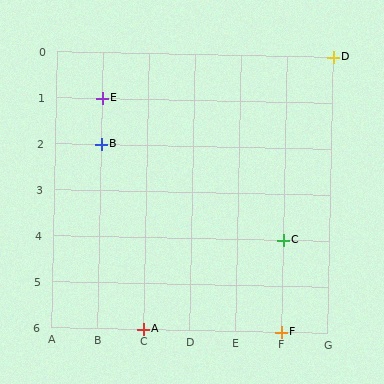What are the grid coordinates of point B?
Point B is at grid coordinates (B, 2).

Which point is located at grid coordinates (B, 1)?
Point E is at (B, 1).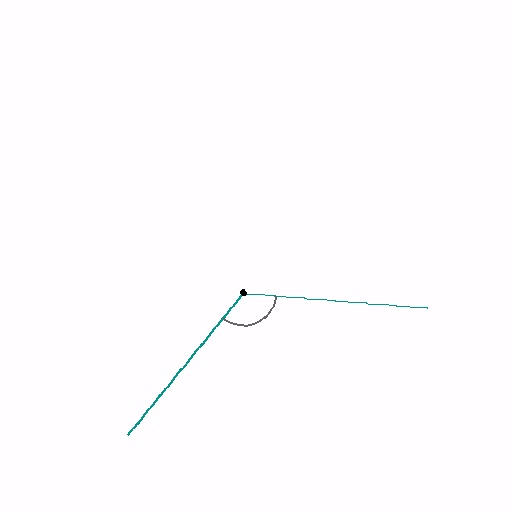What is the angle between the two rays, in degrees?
Approximately 124 degrees.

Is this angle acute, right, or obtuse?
It is obtuse.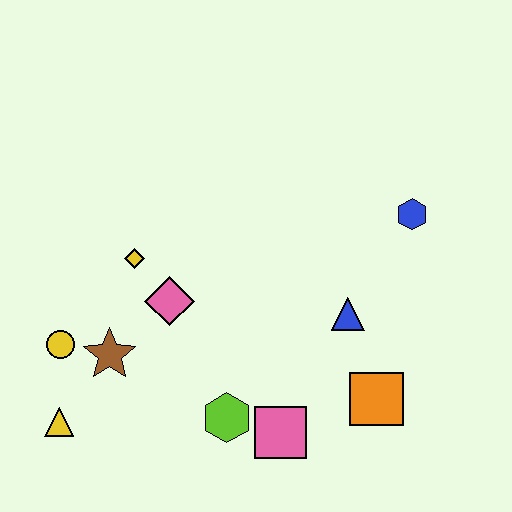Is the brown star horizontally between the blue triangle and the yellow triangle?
Yes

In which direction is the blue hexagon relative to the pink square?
The blue hexagon is above the pink square.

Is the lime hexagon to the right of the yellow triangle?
Yes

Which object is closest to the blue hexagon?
The blue triangle is closest to the blue hexagon.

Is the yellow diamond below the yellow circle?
No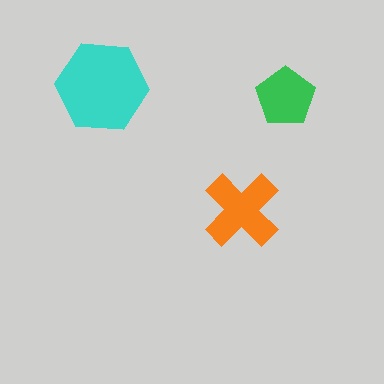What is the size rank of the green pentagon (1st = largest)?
3rd.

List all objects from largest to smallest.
The cyan hexagon, the orange cross, the green pentagon.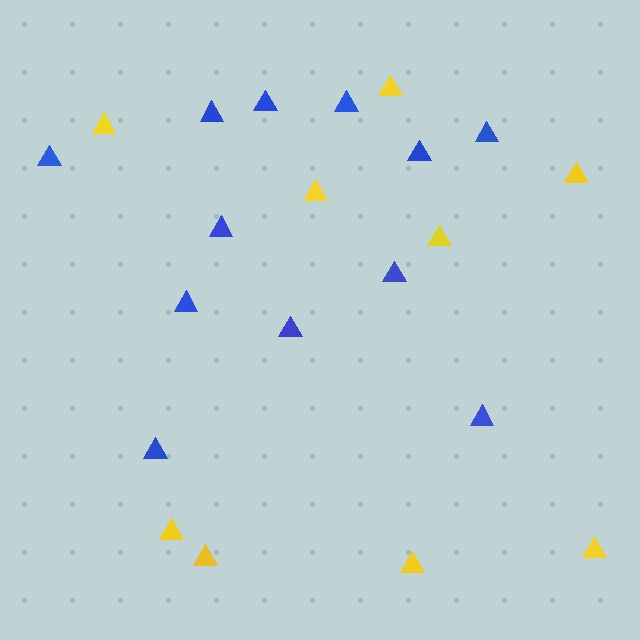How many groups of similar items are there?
There are 2 groups: one group of blue triangles (12) and one group of yellow triangles (9).